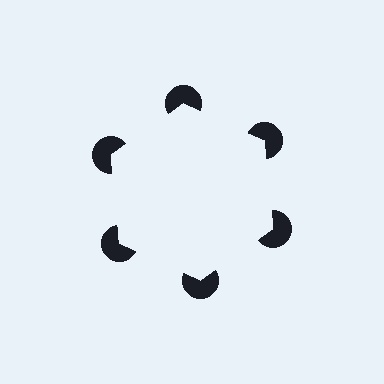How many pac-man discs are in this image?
There are 6 — one at each vertex of the illusory hexagon.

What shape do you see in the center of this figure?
An illusory hexagon — its edges are inferred from the aligned wedge cuts in the pac-man discs, not physically drawn.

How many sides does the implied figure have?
6 sides.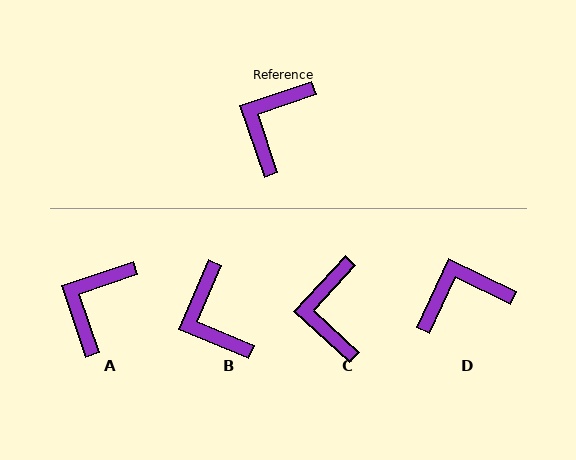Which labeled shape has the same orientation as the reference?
A.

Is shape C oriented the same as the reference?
No, it is off by about 29 degrees.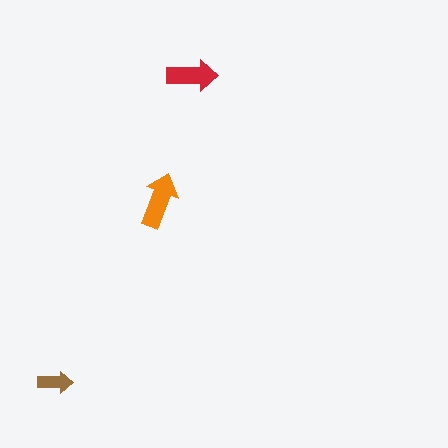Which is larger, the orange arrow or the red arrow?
The orange one.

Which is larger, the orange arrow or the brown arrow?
The orange one.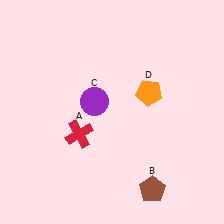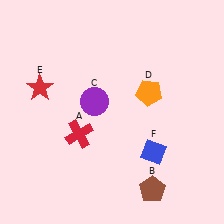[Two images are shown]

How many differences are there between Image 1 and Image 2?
There are 2 differences between the two images.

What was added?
A red star (E), a blue diamond (F) were added in Image 2.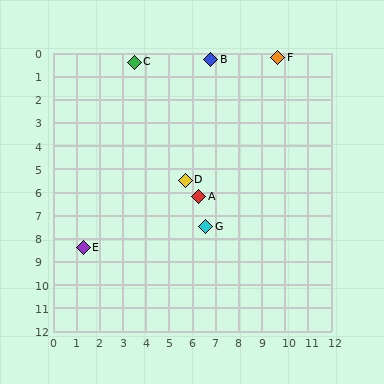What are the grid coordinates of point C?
Point C is at approximately (3.5, 0.4).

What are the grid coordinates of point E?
Point E is at approximately (1.3, 8.4).